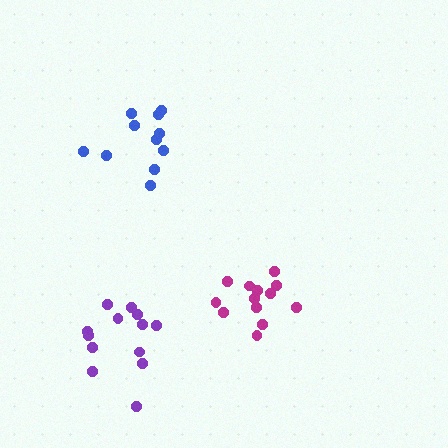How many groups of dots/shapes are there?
There are 3 groups.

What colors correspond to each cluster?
The clusters are colored: blue, magenta, purple.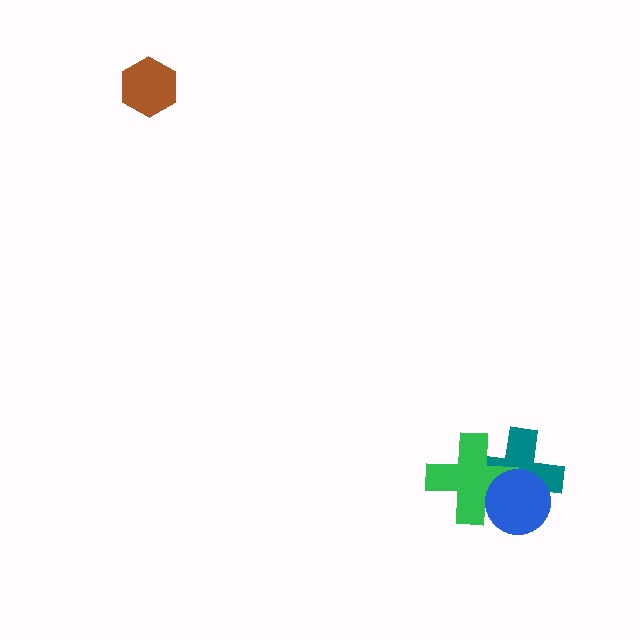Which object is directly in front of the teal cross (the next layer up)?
The green cross is directly in front of the teal cross.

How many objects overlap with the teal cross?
2 objects overlap with the teal cross.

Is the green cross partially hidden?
Yes, it is partially covered by another shape.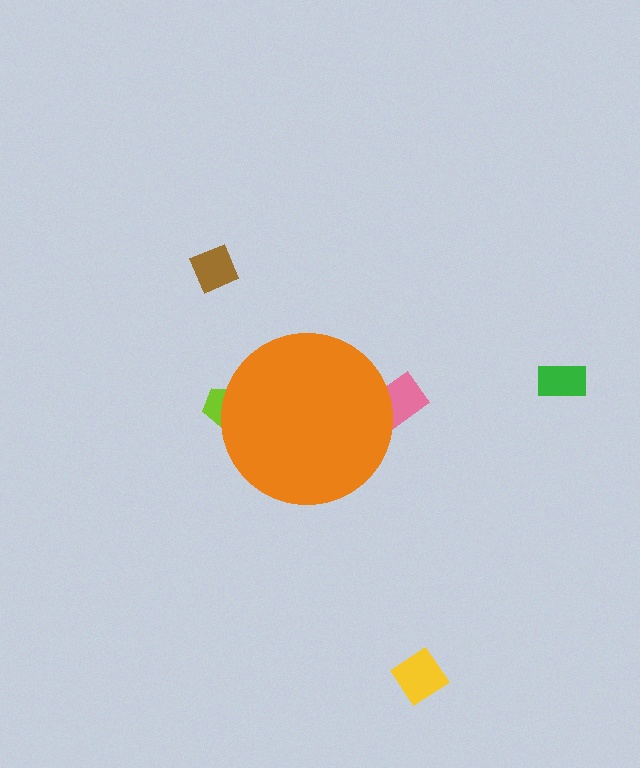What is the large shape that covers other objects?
An orange circle.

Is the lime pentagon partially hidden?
Yes, the lime pentagon is partially hidden behind the orange circle.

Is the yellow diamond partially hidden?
No, the yellow diamond is fully visible.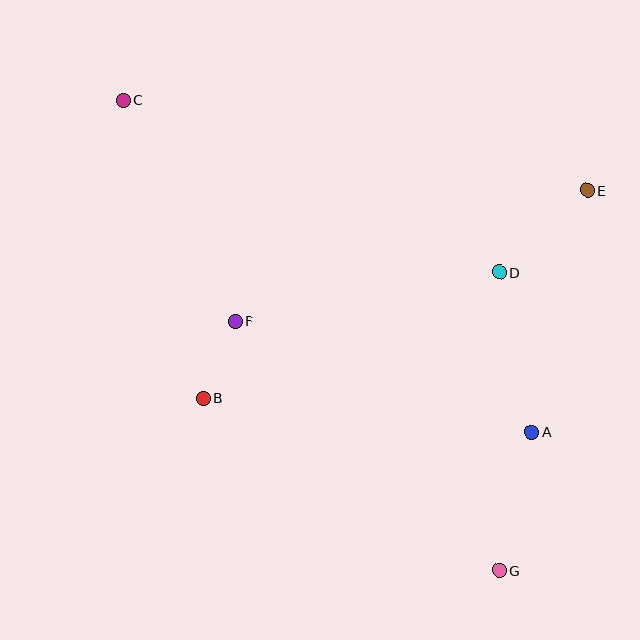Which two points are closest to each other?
Points B and F are closest to each other.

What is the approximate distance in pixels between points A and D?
The distance between A and D is approximately 163 pixels.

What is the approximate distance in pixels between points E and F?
The distance between E and F is approximately 376 pixels.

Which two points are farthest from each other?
Points C and G are farthest from each other.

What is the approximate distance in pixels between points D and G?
The distance between D and G is approximately 298 pixels.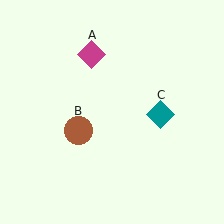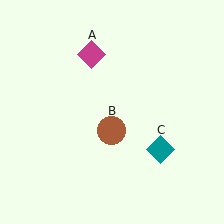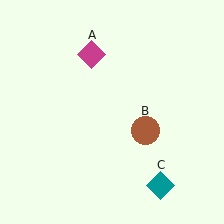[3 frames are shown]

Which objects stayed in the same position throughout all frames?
Magenta diamond (object A) remained stationary.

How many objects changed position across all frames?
2 objects changed position: brown circle (object B), teal diamond (object C).